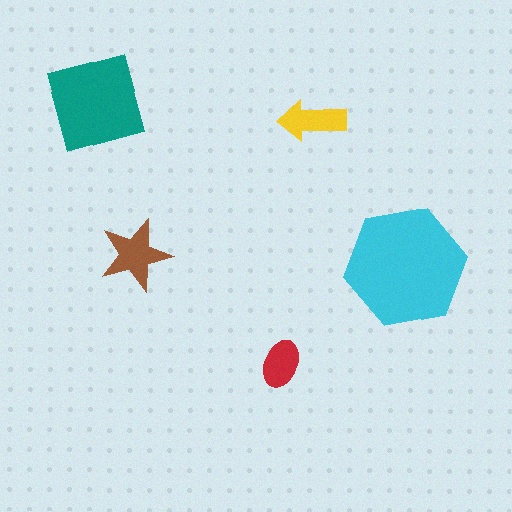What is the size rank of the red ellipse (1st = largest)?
5th.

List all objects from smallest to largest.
The red ellipse, the yellow arrow, the brown star, the teal square, the cyan hexagon.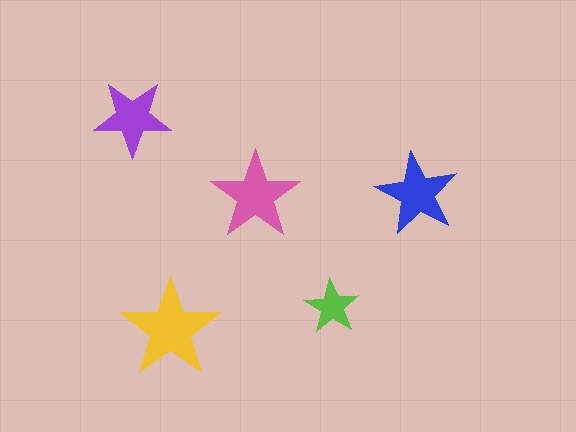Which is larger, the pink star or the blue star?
The pink one.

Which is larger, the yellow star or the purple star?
The yellow one.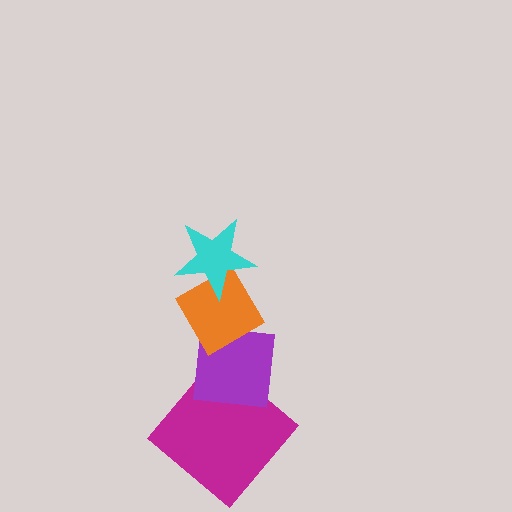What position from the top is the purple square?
The purple square is 3rd from the top.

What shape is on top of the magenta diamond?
The purple square is on top of the magenta diamond.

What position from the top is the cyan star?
The cyan star is 1st from the top.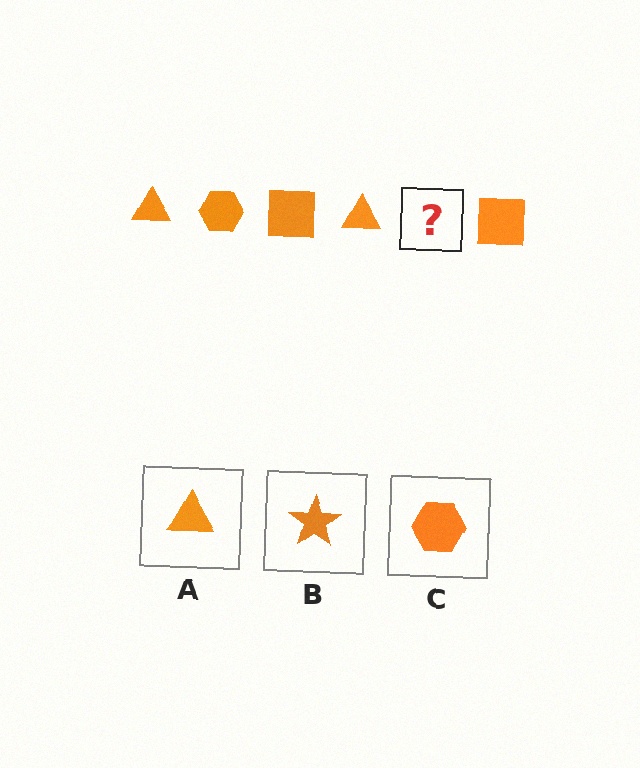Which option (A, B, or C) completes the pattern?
C.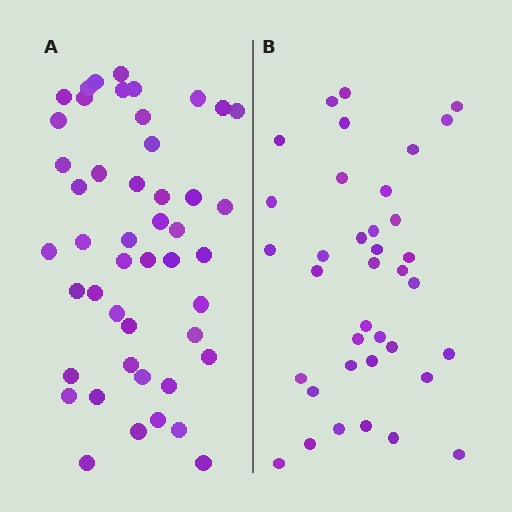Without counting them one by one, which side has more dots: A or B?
Region A (the left region) has more dots.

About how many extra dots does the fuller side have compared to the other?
Region A has roughly 10 or so more dots than region B.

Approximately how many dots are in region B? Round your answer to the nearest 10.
About 40 dots. (The exact count is 37, which rounds to 40.)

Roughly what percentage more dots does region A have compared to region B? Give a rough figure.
About 25% more.